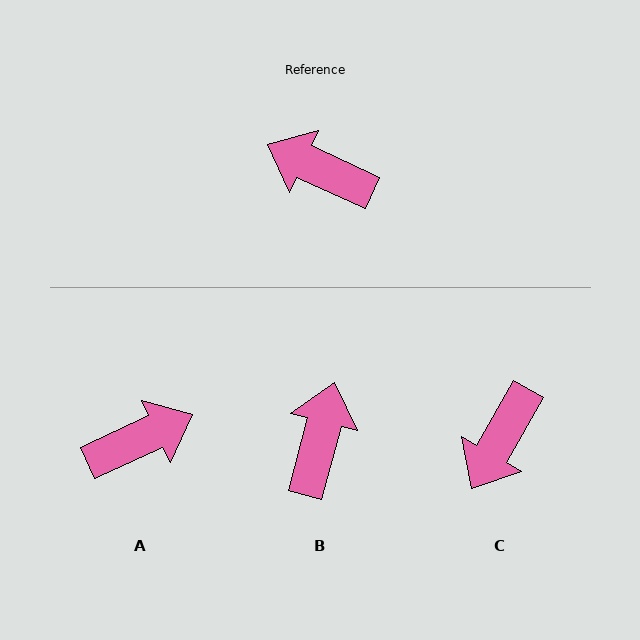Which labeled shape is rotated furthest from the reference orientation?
A, about 130 degrees away.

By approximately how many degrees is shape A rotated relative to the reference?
Approximately 130 degrees clockwise.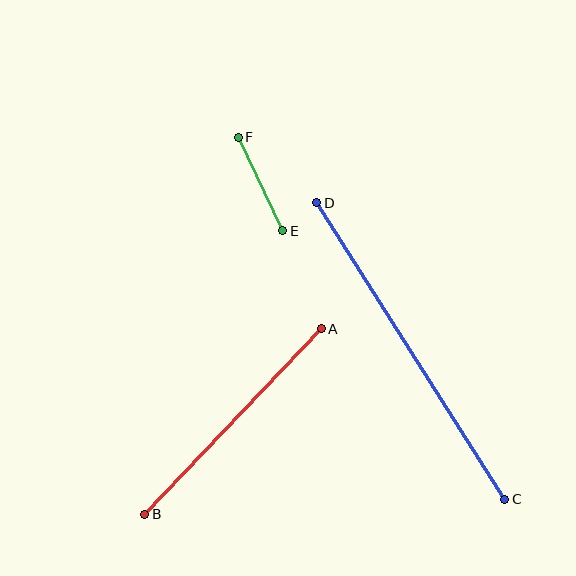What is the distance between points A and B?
The distance is approximately 256 pixels.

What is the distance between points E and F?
The distance is approximately 104 pixels.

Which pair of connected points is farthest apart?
Points C and D are farthest apart.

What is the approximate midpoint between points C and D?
The midpoint is at approximately (411, 351) pixels.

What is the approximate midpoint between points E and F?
The midpoint is at approximately (260, 184) pixels.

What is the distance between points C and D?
The distance is approximately 351 pixels.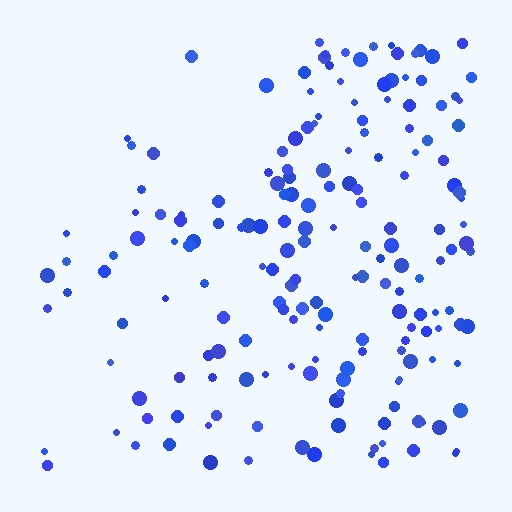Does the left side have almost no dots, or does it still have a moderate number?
Still a moderate number, just noticeably fewer than the right.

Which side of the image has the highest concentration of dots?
The right.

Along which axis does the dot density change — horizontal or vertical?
Horizontal.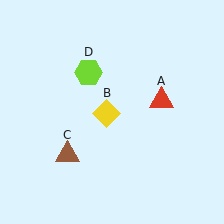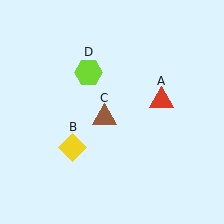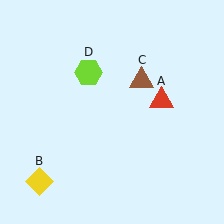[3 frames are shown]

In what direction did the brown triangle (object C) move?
The brown triangle (object C) moved up and to the right.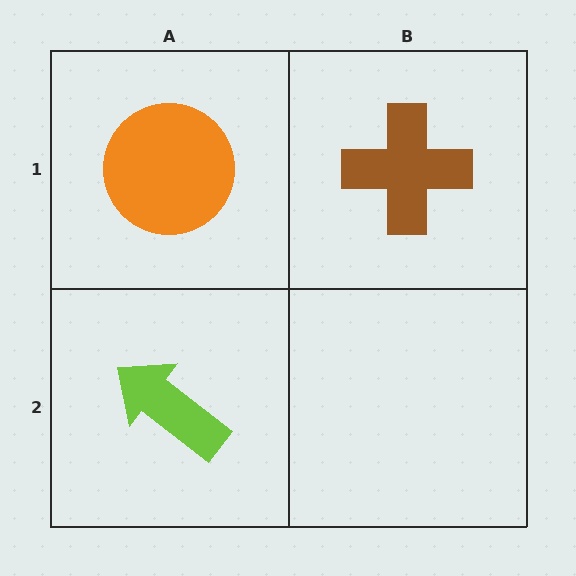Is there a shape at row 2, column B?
No, that cell is empty.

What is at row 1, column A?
An orange circle.